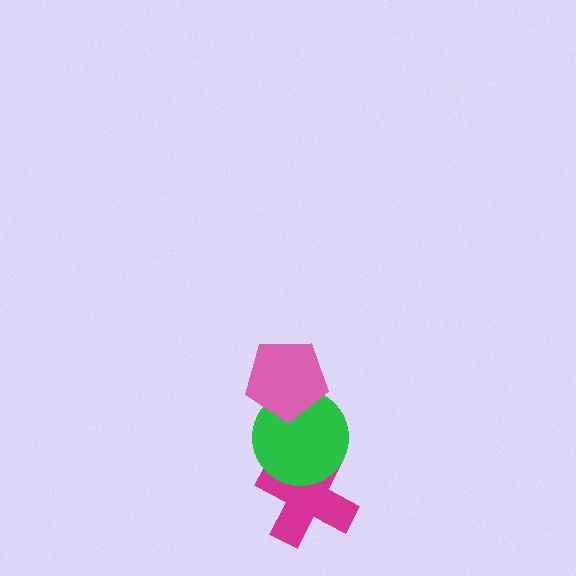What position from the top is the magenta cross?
The magenta cross is 3rd from the top.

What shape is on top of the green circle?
The pink pentagon is on top of the green circle.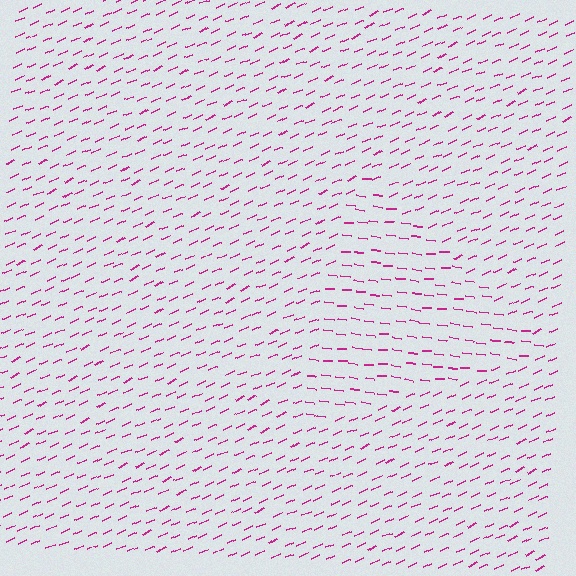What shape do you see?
I see a triangle.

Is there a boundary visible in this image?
Yes, there is a texture boundary formed by a change in line orientation.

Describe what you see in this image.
The image is filled with small magenta line segments. A triangle region in the image has lines oriented differently from the surrounding lines, creating a visible texture boundary.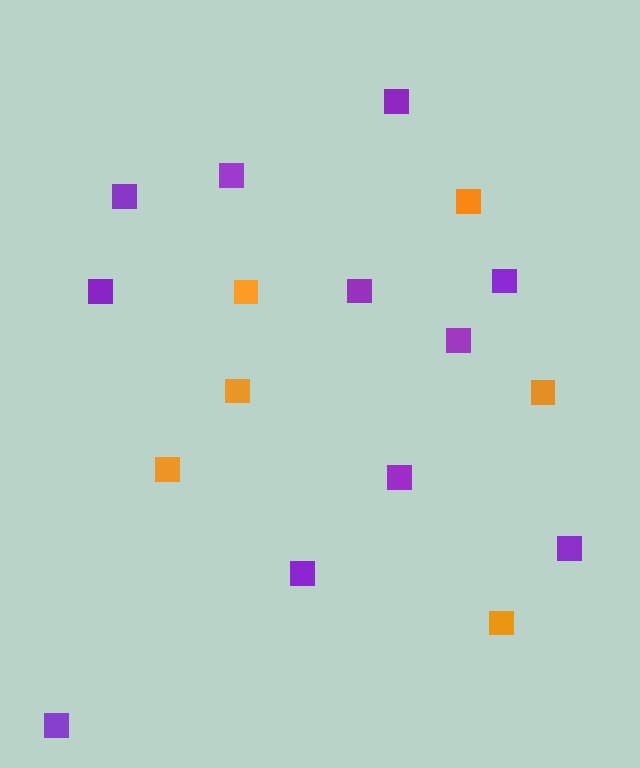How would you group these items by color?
There are 2 groups: one group of purple squares (11) and one group of orange squares (6).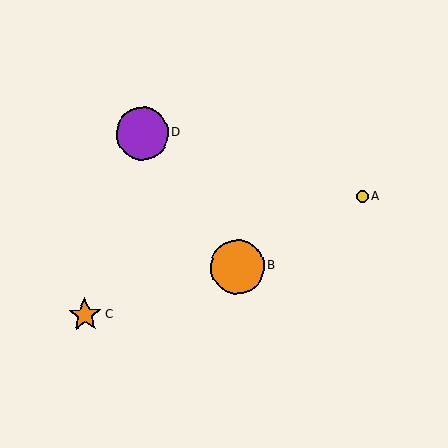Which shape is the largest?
The orange circle (labeled B) is the largest.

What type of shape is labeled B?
Shape B is an orange circle.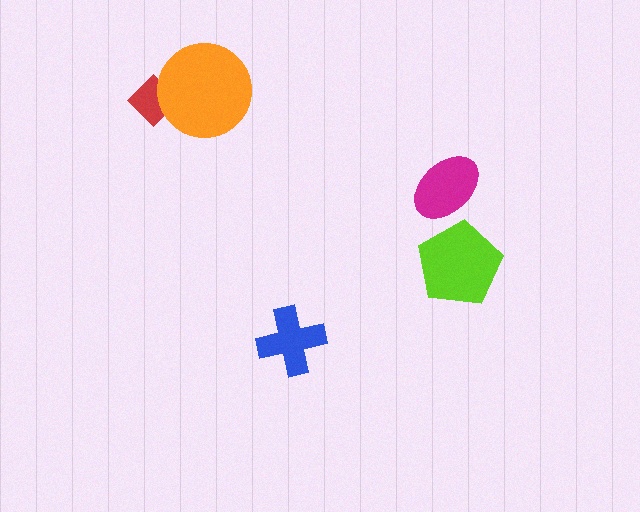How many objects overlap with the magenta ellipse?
0 objects overlap with the magenta ellipse.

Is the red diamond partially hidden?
Yes, it is partially covered by another shape.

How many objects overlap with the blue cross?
0 objects overlap with the blue cross.